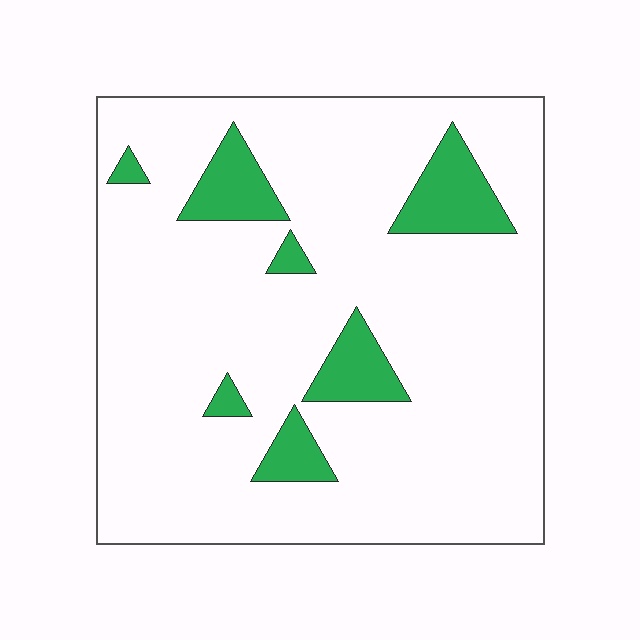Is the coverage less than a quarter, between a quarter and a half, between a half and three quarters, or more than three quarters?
Less than a quarter.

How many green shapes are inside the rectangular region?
7.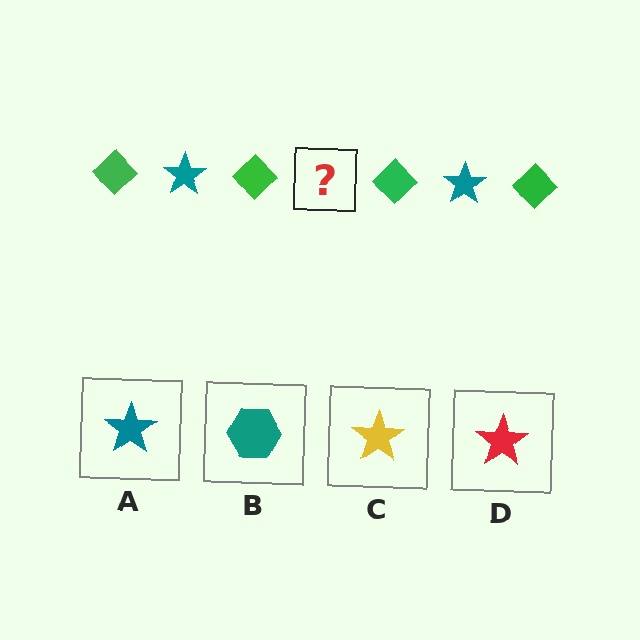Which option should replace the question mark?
Option A.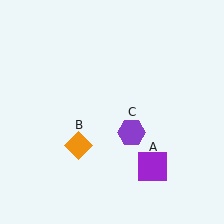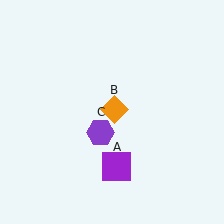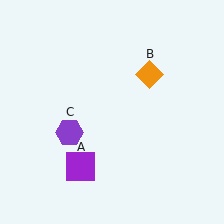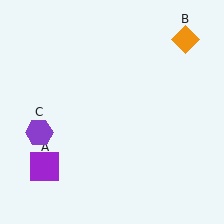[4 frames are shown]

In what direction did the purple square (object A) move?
The purple square (object A) moved left.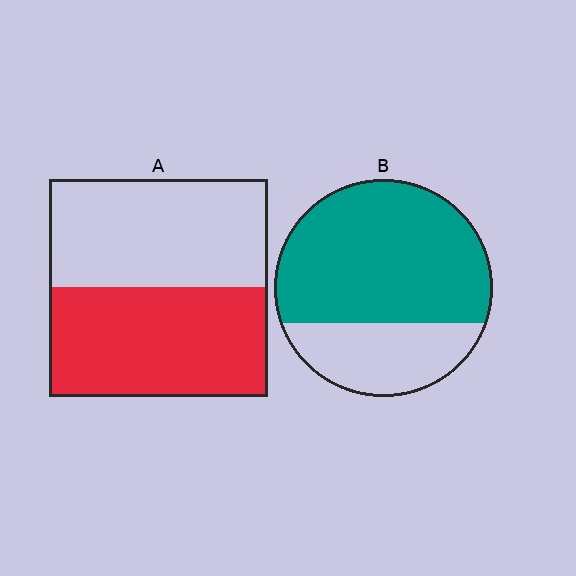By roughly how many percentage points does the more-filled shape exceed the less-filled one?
By roughly 20 percentage points (B over A).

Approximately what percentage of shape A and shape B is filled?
A is approximately 50% and B is approximately 70%.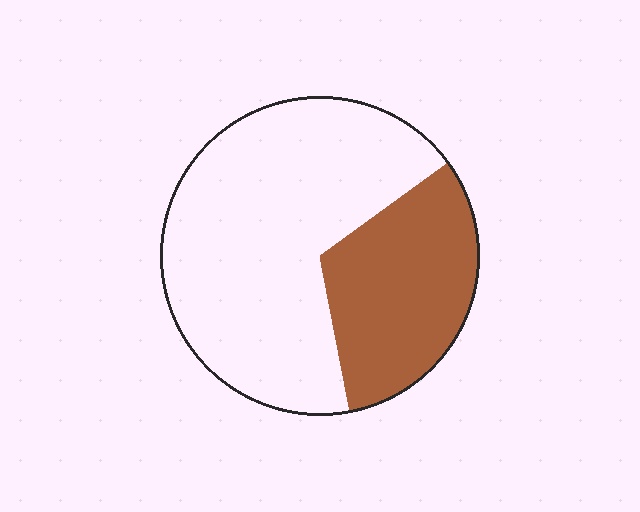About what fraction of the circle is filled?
About one third (1/3).